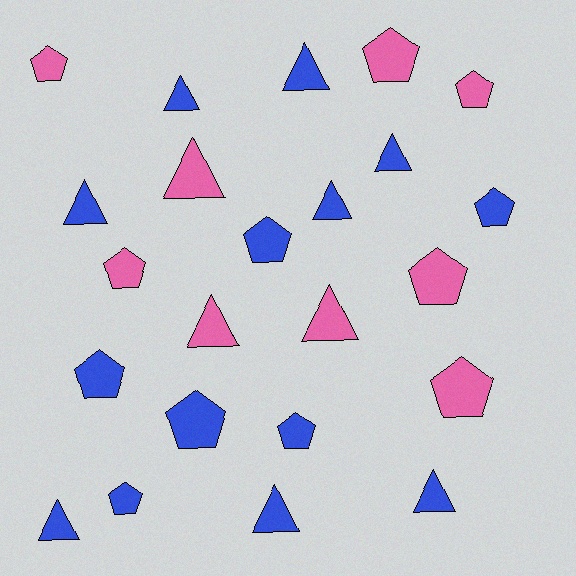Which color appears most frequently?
Blue, with 14 objects.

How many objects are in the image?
There are 23 objects.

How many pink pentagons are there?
There are 6 pink pentagons.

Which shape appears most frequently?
Pentagon, with 12 objects.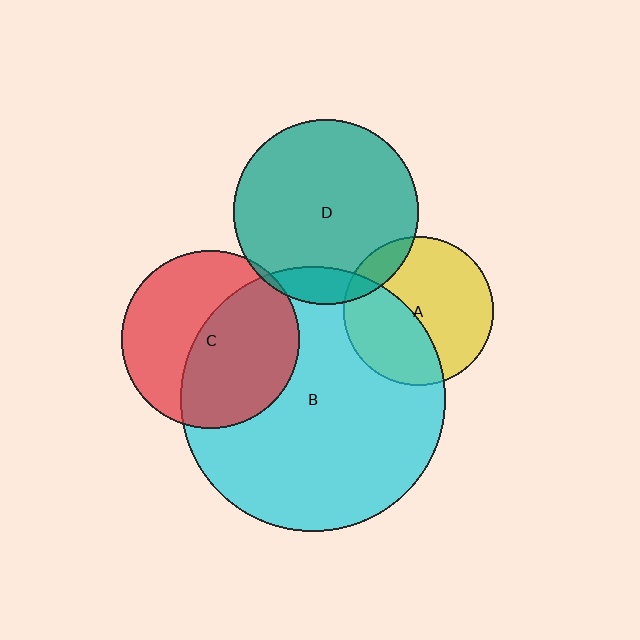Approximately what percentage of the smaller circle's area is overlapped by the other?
Approximately 40%.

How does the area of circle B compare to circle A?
Approximately 3.1 times.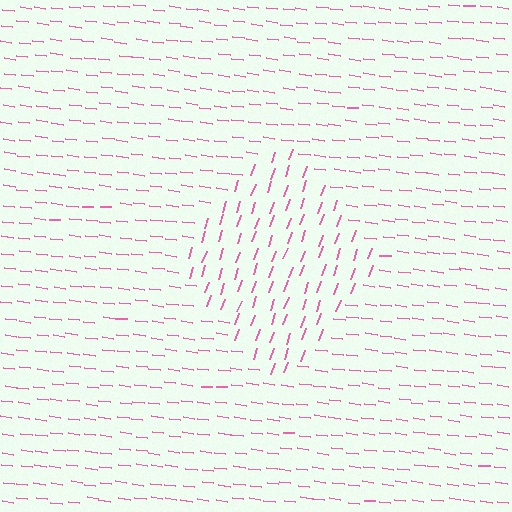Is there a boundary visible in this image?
Yes, there is a texture boundary formed by a change in line orientation.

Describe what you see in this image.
The image is filled with small pink line segments. A diamond region in the image has lines oriented differently from the surrounding lines, creating a visible texture boundary.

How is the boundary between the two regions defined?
The boundary is defined purely by a change in line orientation (approximately 78 degrees difference). All lines are the same color and thickness.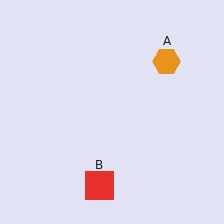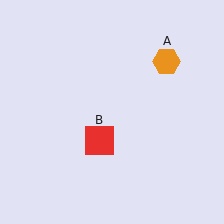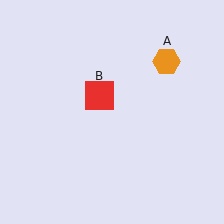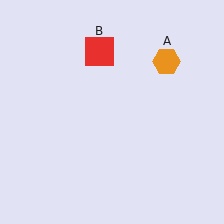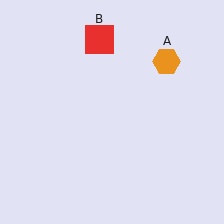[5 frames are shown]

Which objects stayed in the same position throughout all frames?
Orange hexagon (object A) remained stationary.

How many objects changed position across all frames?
1 object changed position: red square (object B).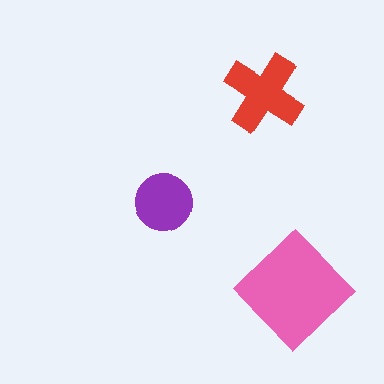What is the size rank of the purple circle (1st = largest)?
3rd.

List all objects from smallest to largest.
The purple circle, the red cross, the pink diamond.